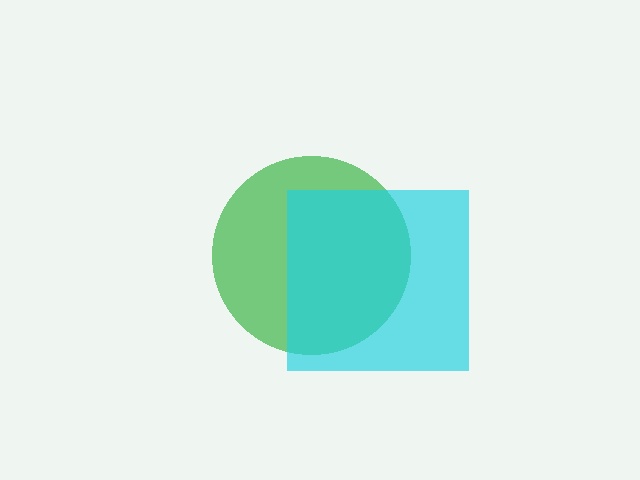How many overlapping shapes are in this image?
There are 2 overlapping shapes in the image.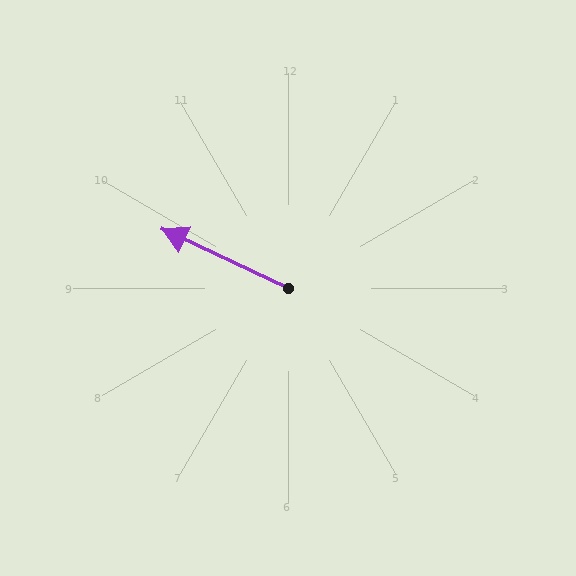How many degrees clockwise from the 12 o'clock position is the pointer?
Approximately 295 degrees.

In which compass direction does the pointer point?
Northwest.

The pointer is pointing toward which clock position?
Roughly 10 o'clock.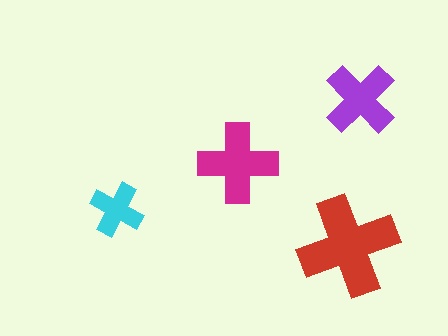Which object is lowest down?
The red cross is bottommost.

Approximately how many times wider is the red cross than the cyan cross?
About 2 times wider.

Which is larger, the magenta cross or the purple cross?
The magenta one.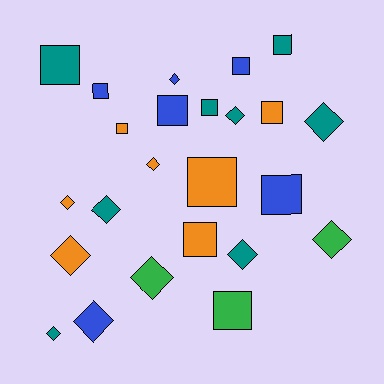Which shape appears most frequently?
Diamond, with 12 objects.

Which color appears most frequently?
Teal, with 8 objects.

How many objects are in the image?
There are 24 objects.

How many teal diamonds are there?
There are 5 teal diamonds.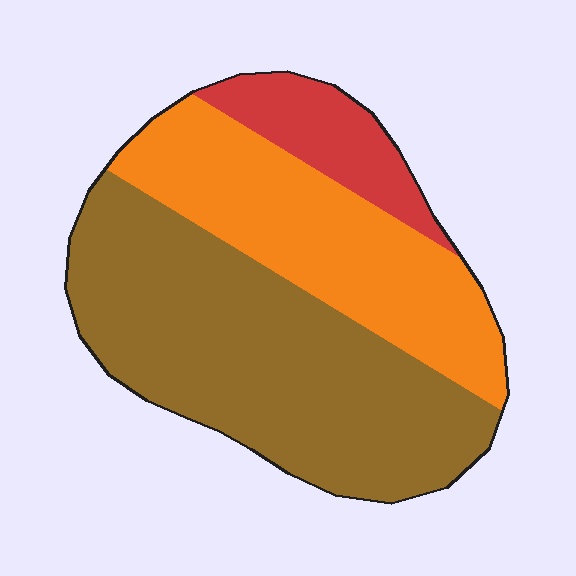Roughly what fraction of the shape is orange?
Orange takes up between a third and a half of the shape.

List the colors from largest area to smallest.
From largest to smallest: brown, orange, red.